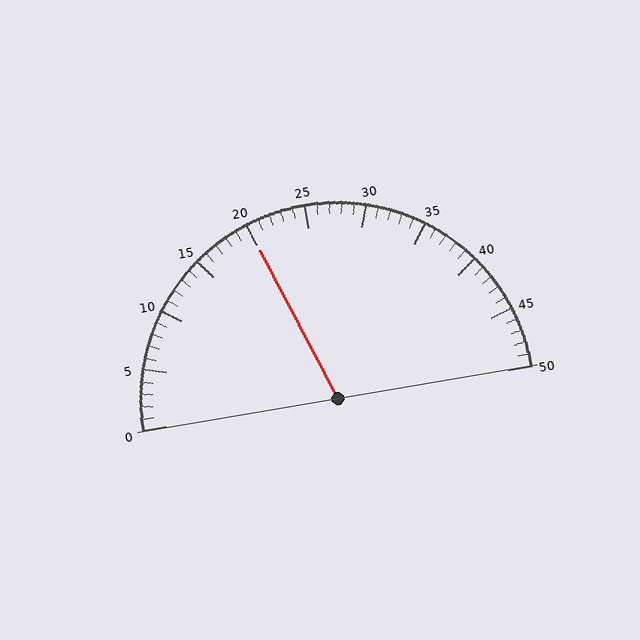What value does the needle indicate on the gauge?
The needle indicates approximately 20.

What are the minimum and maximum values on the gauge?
The gauge ranges from 0 to 50.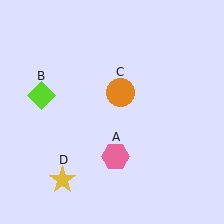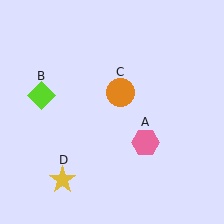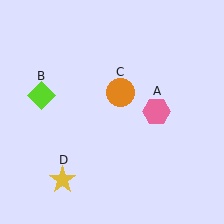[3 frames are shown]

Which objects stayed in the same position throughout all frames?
Lime diamond (object B) and orange circle (object C) and yellow star (object D) remained stationary.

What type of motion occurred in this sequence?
The pink hexagon (object A) rotated counterclockwise around the center of the scene.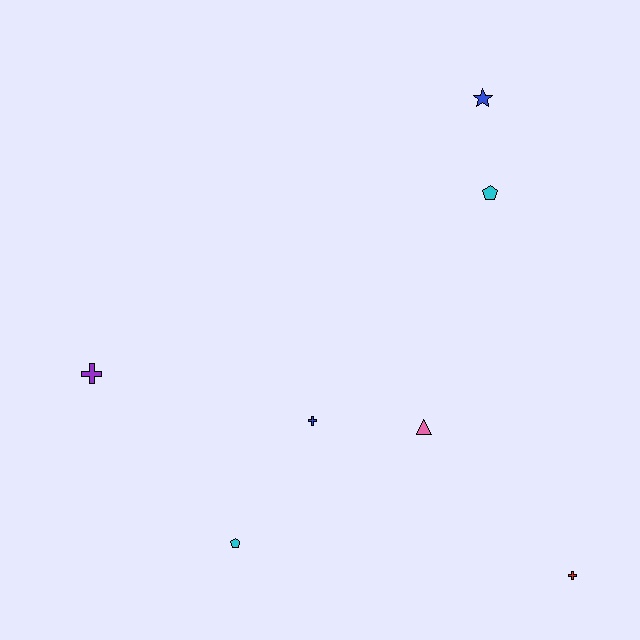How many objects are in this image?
There are 7 objects.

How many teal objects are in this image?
There are no teal objects.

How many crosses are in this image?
There are 3 crosses.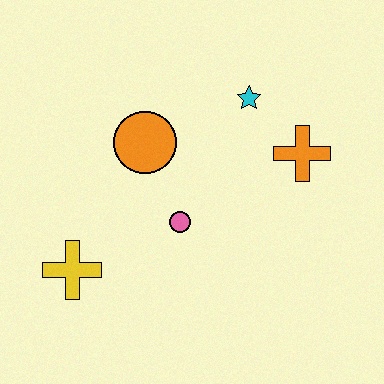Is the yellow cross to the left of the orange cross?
Yes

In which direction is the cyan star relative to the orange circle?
The cyan star is to the right of the orange circle.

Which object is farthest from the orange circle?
The orange cross is farthest from the orange circle.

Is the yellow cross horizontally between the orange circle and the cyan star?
No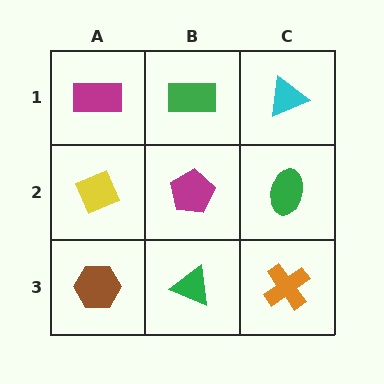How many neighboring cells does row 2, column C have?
3.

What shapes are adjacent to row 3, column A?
A yellow diamond (row 2, column A), a green triangle (row 3, column B).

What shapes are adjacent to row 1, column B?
A magenta pentagon (row 2, column B), a magenta rectangle (row 1, column A), a cyan triangle (row 1, column C).